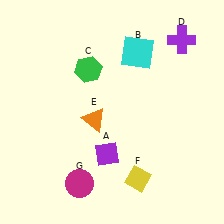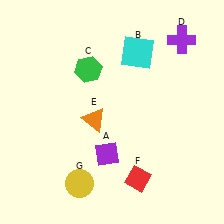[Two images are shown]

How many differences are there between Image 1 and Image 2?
There are 2 differences between the two images.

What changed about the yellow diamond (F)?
In Image 1, F is yellow. In Image 2, it changed to red.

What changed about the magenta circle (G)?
In Image 1, G is magenta. In Image 2, it changed to yellow.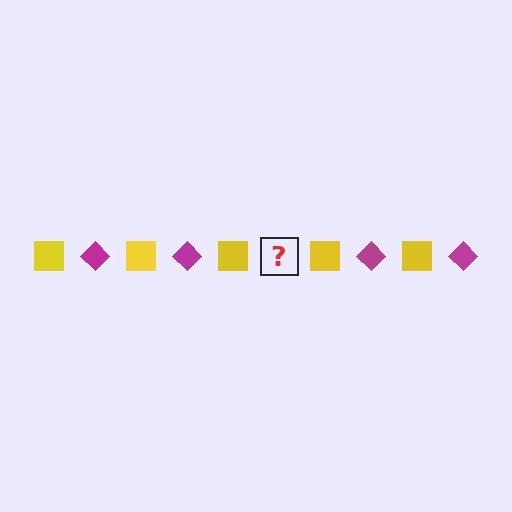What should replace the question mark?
The question mark should be replaced with a magenta diamond.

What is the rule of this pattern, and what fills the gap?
The rule is that the pattern alternates between yellow square and magenta diamond. The gap should be filled with a magenta diamond.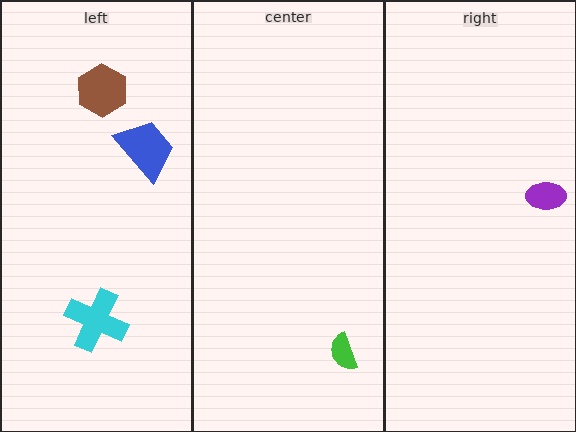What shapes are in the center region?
The green semicircle.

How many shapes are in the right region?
1.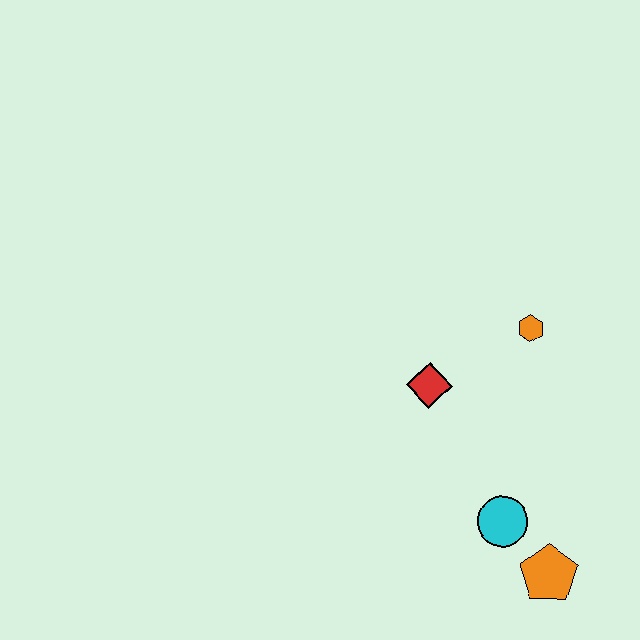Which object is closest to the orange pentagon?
The cyan circle is closest to the orange pentagon.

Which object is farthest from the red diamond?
The orange pentagon is farthest from the red diamond.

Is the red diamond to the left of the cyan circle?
Yes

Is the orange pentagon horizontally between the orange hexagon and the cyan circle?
No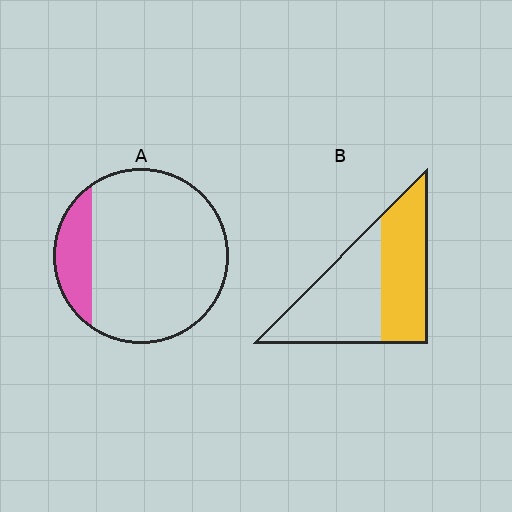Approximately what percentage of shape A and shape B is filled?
A is approximately 15% and B is approximately 45%.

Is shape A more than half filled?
No.